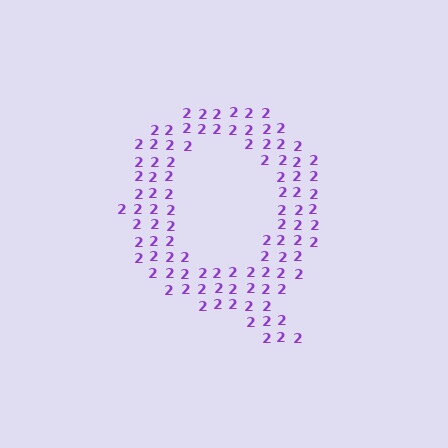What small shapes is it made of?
It is made of small digit 2's.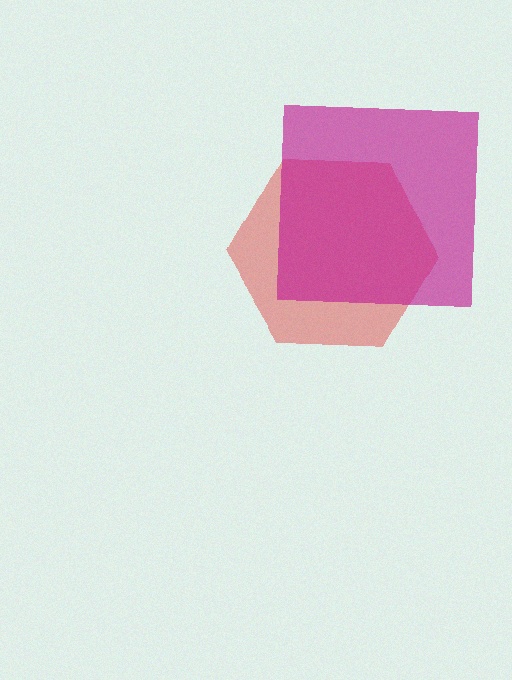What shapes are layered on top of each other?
The layered shapes are: a red hexagon, a magenta square.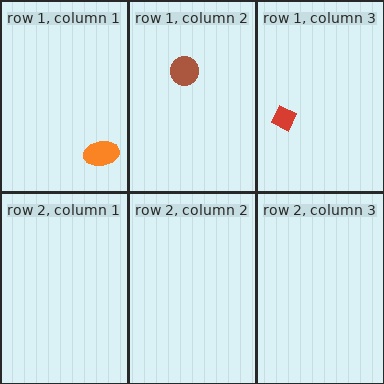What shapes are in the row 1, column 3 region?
The red diamond.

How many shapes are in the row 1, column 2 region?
1.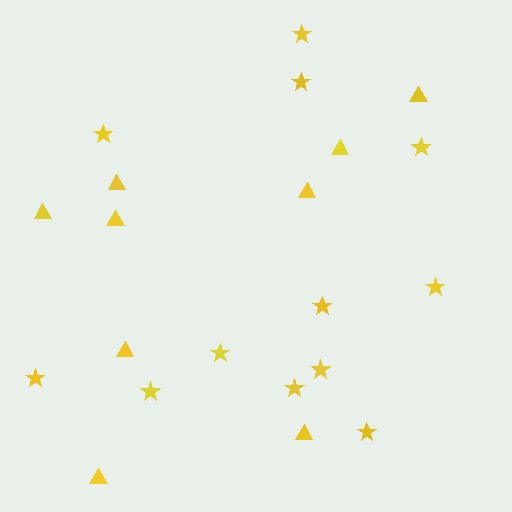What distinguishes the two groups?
There are 2 groups: one group of stars (12) and one group of triangles (9).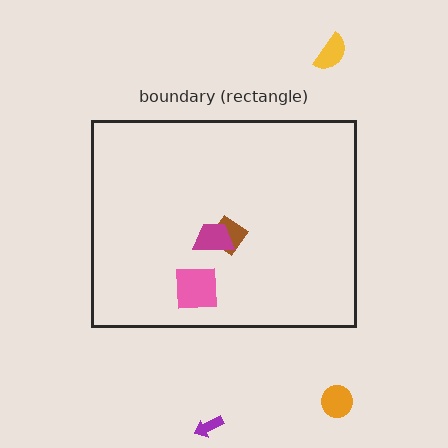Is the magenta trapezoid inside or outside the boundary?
Inside.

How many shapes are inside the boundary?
3 inside, 3 outside.